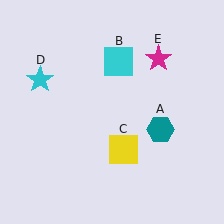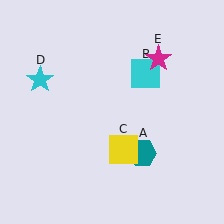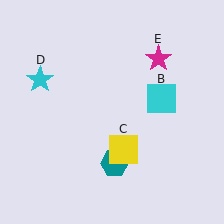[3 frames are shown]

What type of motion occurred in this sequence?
The teal hexagon (object A), cyan square (object B) rotated clockwise around the center of the scene.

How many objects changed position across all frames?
2 objects changed position: teal hexagon (object A), cyan square (object B).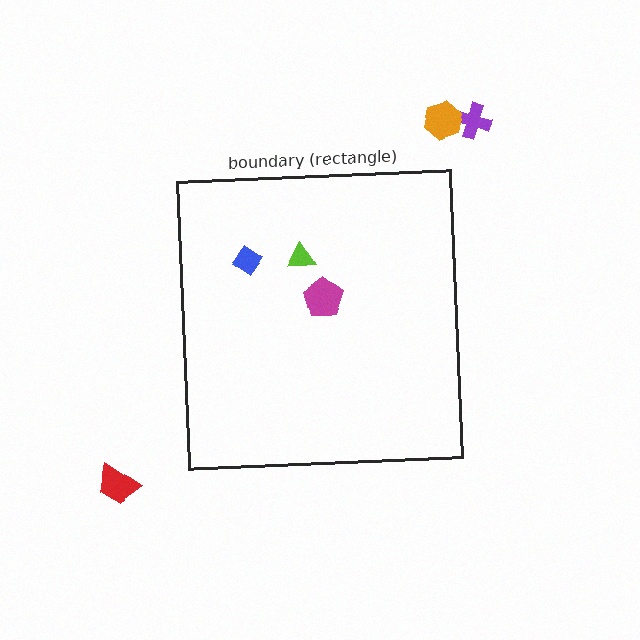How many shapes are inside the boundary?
3 inside, 3 outside.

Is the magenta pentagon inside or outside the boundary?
Inside.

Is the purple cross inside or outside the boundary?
Outside.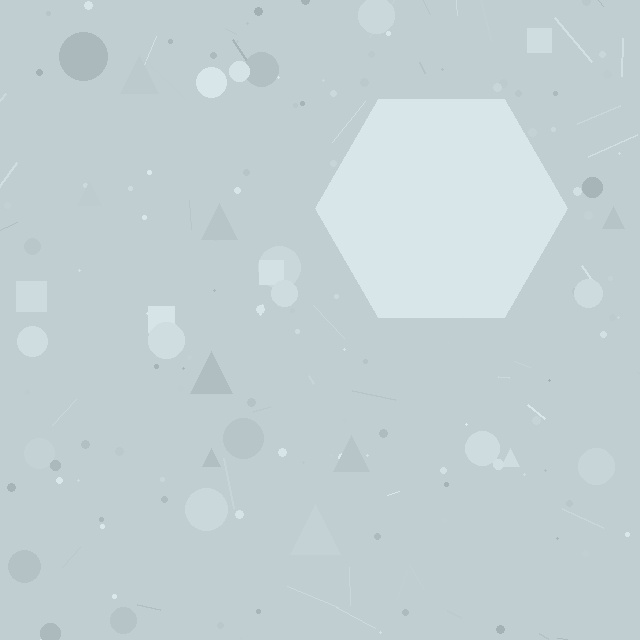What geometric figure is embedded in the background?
A hexagon is embedded in the background.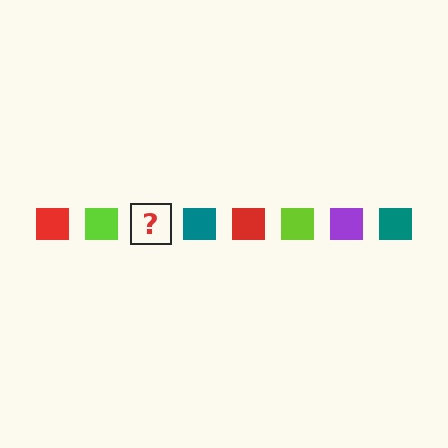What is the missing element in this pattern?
The missing element is a purple square.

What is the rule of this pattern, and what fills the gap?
The rule is that the pattern cycles through red, lime, purple, teal squares. The gap should be filled with a purple square.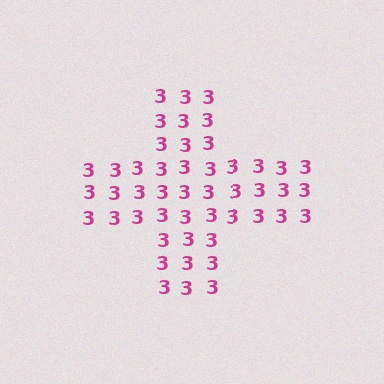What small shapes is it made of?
It is made of small digit 3's.